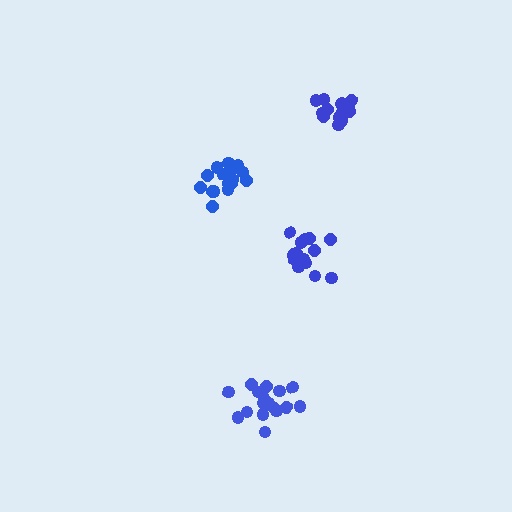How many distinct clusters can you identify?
There are 4 distinct clusters.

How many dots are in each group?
Group 1: 14 dots, Group 2: 14 dots, Group 3: 19 dots, Group 4: 16 dots (63 total).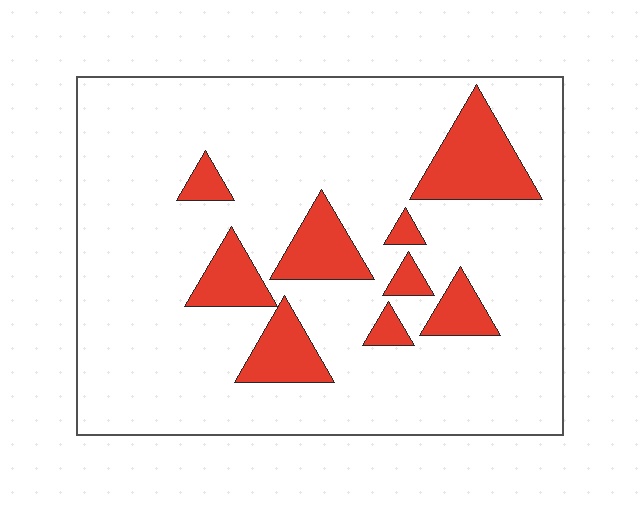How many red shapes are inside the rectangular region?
9.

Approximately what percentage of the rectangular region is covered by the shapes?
Approximately 15%.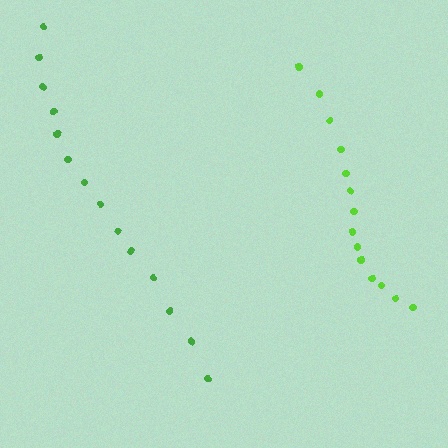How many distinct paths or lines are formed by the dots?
There are 2 distinct paths.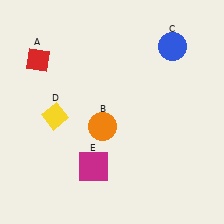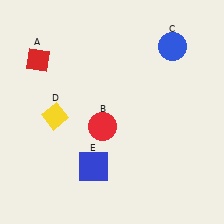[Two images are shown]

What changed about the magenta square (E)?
In Image 1, E is magenta. In Image 2, it changed to blue.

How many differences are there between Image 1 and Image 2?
There are 2 differences between the two images.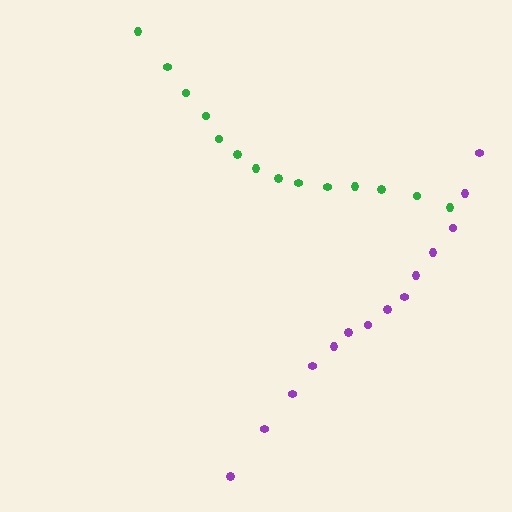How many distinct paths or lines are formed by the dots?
There are 2 distinct paths.